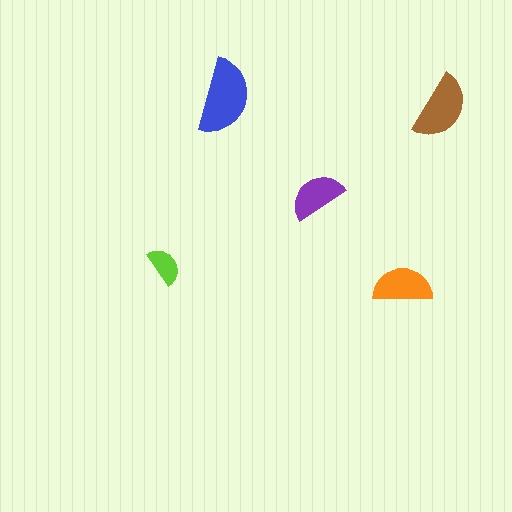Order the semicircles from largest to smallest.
the blue one, the brown one, the orange one, the purple one, the lime one.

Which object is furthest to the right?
The brown semicircle is rightmost.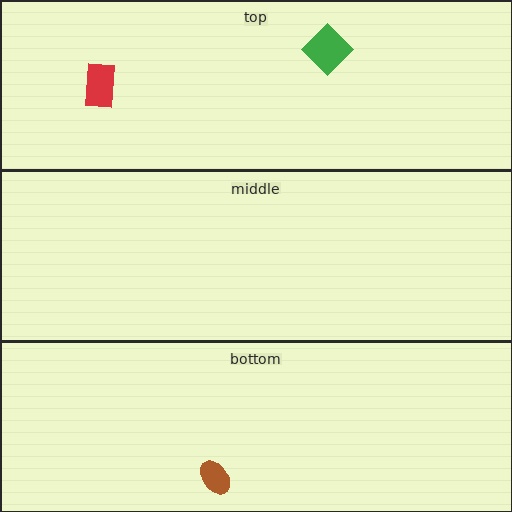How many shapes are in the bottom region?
1.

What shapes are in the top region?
The green diamond, the red rectangle.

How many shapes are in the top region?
2.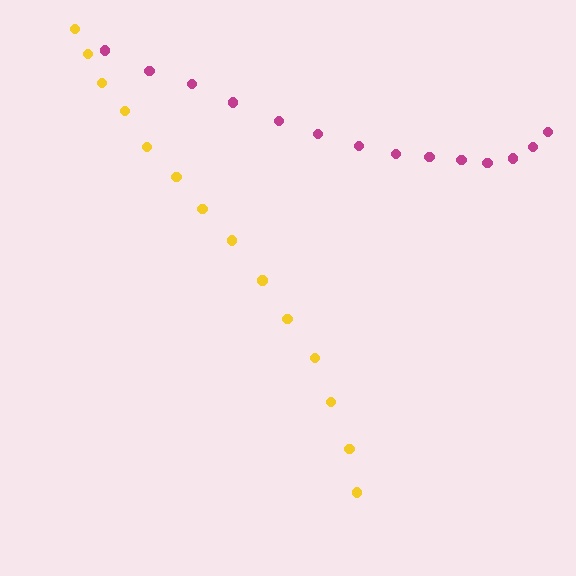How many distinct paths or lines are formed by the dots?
There are 2 distinct paths.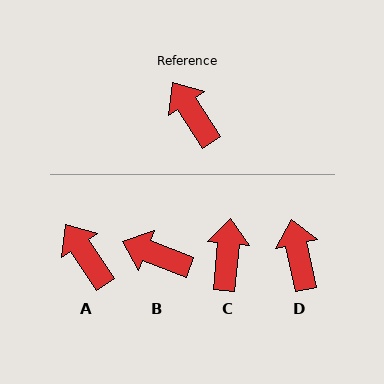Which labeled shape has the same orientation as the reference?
A.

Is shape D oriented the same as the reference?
No, it is off by about 21 degrees.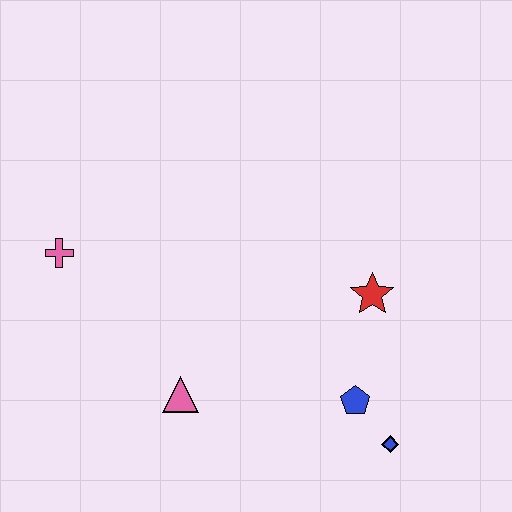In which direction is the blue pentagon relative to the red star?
The blue pentagon is below the red star.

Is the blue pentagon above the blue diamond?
Yes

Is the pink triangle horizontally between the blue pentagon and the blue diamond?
No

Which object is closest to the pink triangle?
The blue pentagon is closest to the pink triangle.